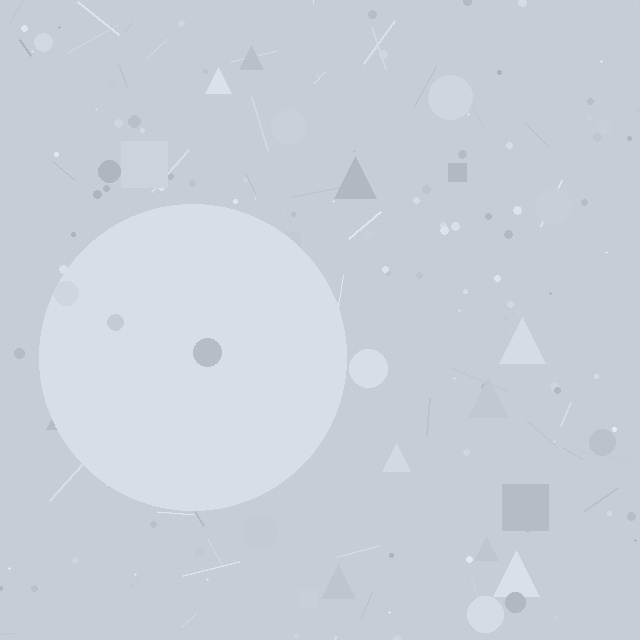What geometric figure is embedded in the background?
A circle is embedded in the background.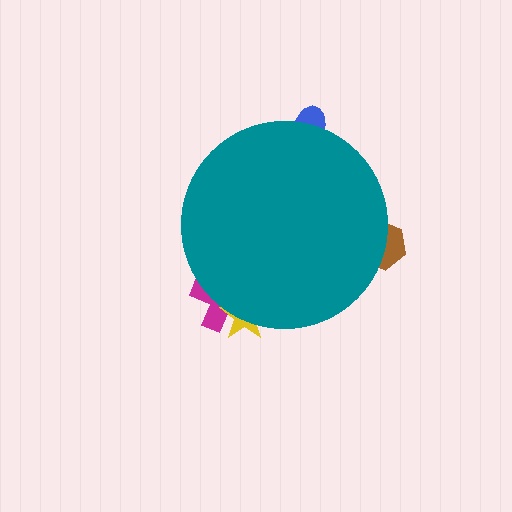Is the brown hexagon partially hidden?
Yes, the brown hexagon is partially hidden behind the teal circle.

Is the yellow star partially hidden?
Yes, the yellow star is partially hidden behind the teal circle.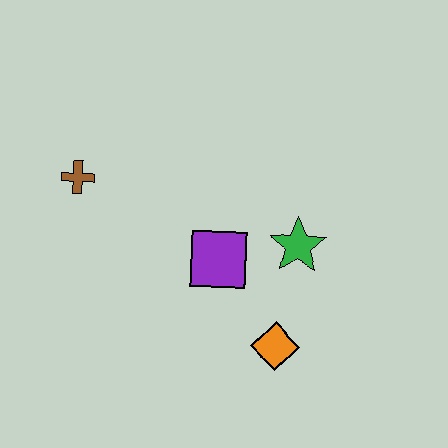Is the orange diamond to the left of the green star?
Yes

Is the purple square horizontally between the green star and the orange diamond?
No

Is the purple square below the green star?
Yes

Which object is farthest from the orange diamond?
The brown cross is farthest from the orange diamond.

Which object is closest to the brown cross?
The purple square is closest to the brown cross.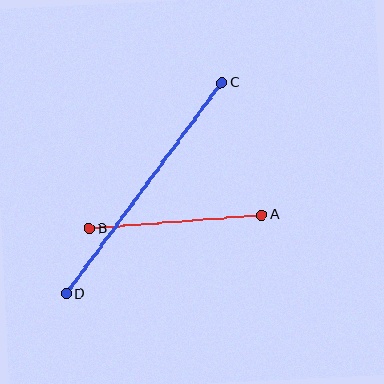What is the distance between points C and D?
The distance is approximately 262 pixels.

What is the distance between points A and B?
The distance is approximately 173 pixels.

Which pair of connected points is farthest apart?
Points C and D are farthest apart.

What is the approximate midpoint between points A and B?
The midpoint is at approximately (176, 222) pixels.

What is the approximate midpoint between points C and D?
The midpoint is at approximately (144, 188) pixels.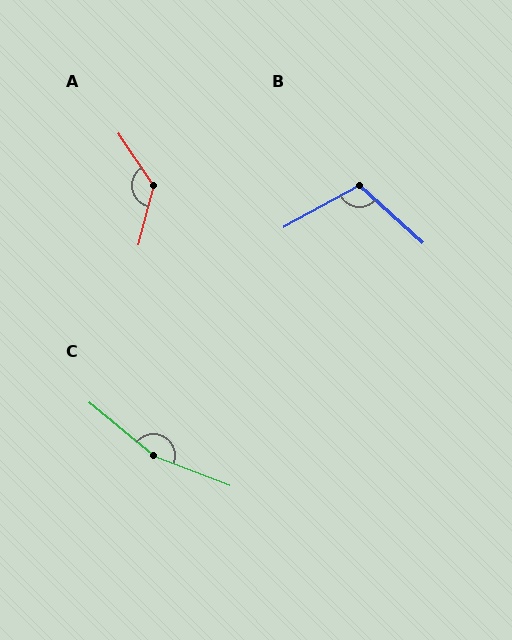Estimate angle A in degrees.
Approximately 132 degrees.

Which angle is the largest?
C, at approximately 162 degrees.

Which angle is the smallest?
B, at approximately 109 degrees.